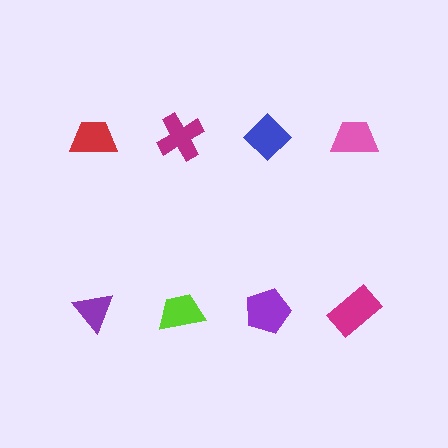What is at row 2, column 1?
A purple triangle.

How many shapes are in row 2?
4 shapes.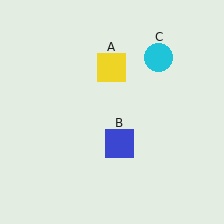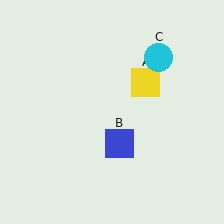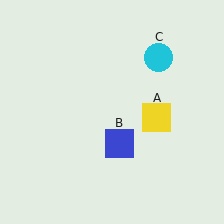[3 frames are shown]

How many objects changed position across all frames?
1 object changed position: yellow square (object A).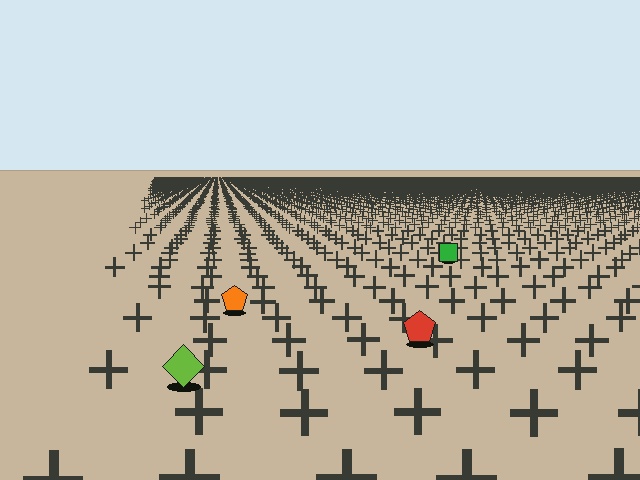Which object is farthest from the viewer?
The green square is farthest from the viewer. It appears smaller and the ground texture around it is denser.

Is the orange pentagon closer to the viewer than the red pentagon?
No. The red pentagon is closer — you can tell from the texture gradient: the ground texture is coarser near it.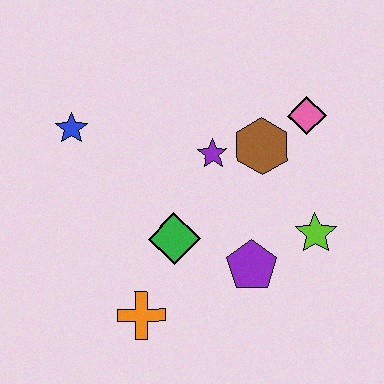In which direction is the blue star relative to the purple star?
The blue star is to the left of the purple star.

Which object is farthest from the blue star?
The lime star is farthest from the blue star.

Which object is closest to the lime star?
The purple pentagon is closest to the lime star.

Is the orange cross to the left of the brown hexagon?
Yes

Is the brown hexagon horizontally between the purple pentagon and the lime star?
Yes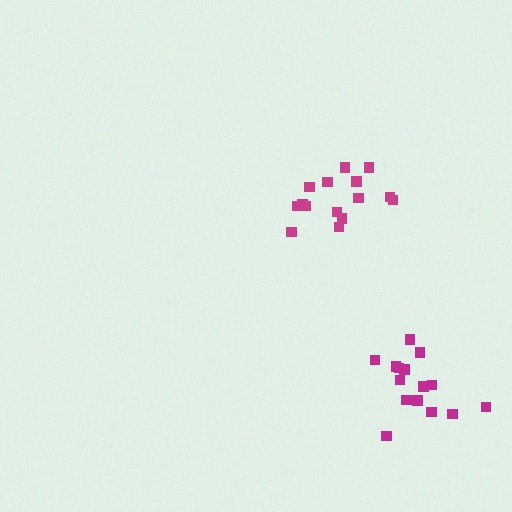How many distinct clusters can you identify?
There are 2 distinct clusters.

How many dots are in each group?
Group 1: 15 dots, Group 2: 16 dots (31 total).